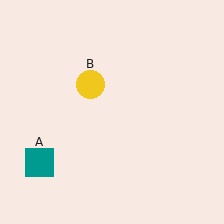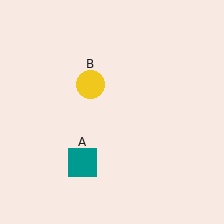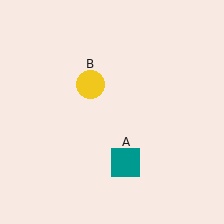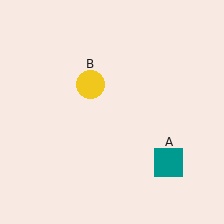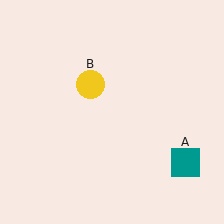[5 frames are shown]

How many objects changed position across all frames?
1 object changed position: teal square (object A).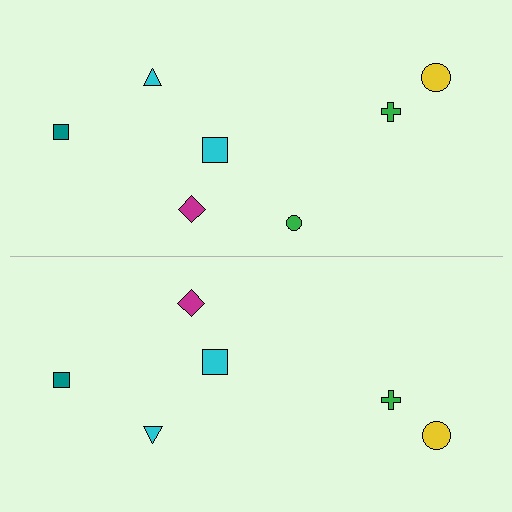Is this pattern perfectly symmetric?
No, the pattern is not perfectly symmetric. A green circle is missing from the bottom side.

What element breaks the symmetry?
A green circle is missing from the bottom side.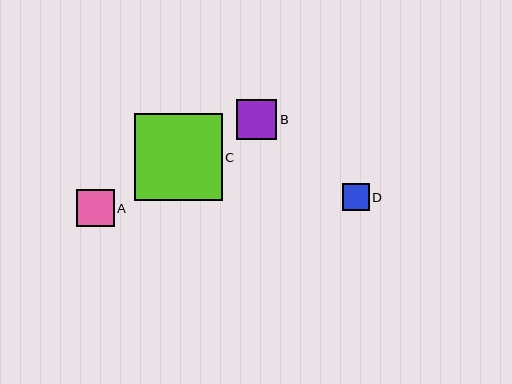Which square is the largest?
Square C is the largest with a size of approximately 88 pixels.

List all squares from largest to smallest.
From largest to smallest: C, B, A, D.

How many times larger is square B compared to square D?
Square B is approximately 1.5 times the size of square D.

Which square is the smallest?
Square D is the smallest with a size of approximately 27 pixels.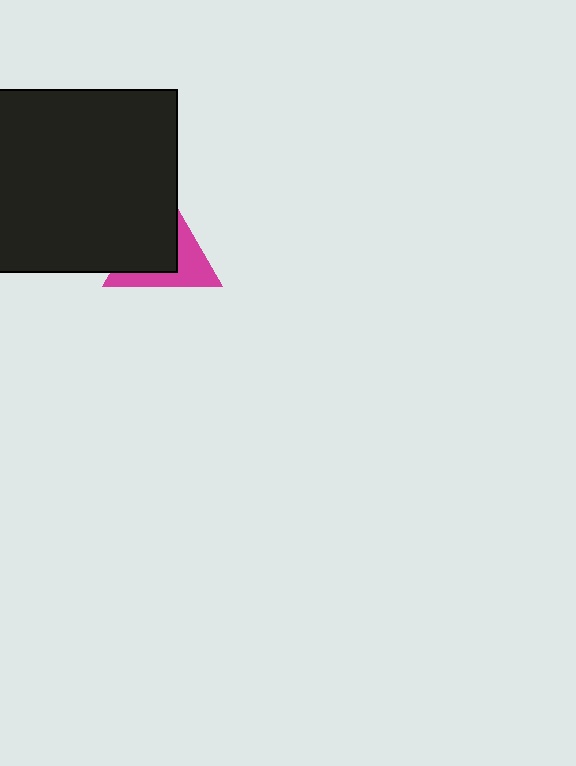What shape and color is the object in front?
The object in front is a black square.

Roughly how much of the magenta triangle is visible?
A small part of it is visible (roughly 44%).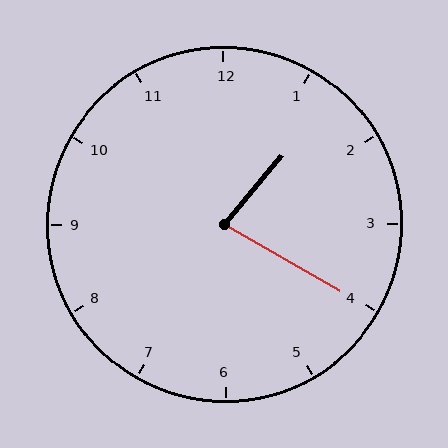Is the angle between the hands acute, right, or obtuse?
It is acute.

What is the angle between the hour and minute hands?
Approximately 80 degrees.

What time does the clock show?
1:20.